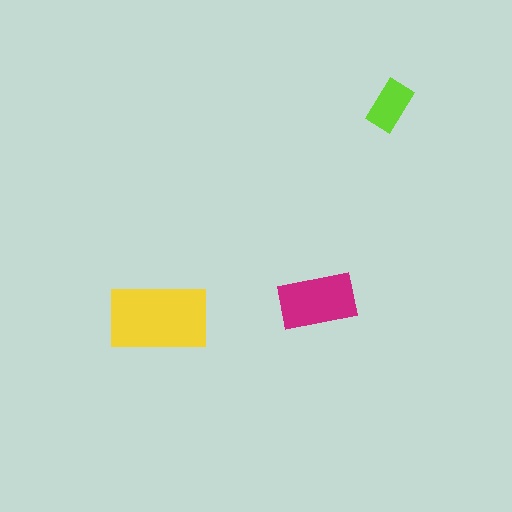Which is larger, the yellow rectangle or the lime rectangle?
The yellow one.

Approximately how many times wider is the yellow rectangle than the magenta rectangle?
About 1.5 times wider.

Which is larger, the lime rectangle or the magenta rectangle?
The magenta one.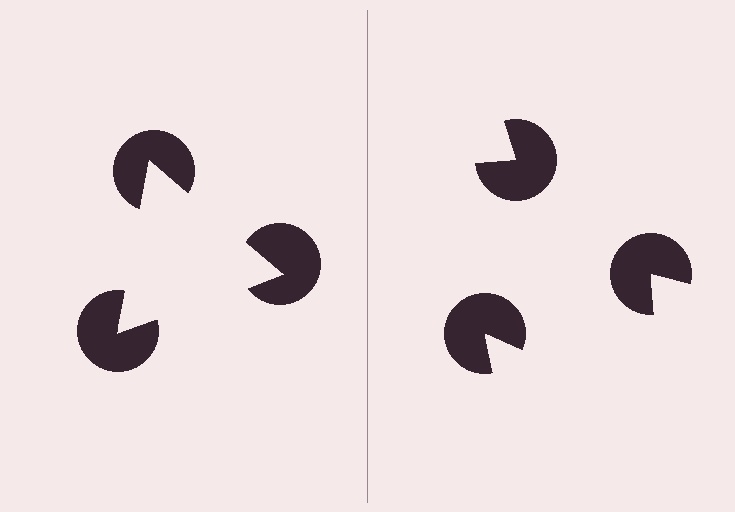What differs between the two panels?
The pac-man discs are positioned identically on both sides; only the wedge orientations differ. On the left they align to a triangle; on the right they are misaligned.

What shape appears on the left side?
An illusory triangle.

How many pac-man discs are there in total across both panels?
6 — 3 on each side.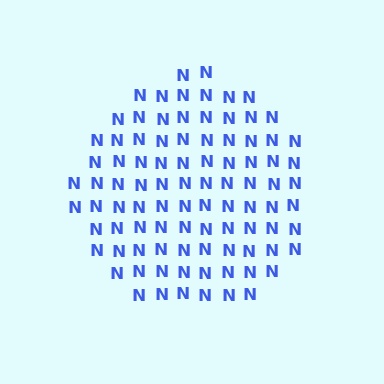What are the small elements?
The small elements are letter N's.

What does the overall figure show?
The overall figure shows a circle.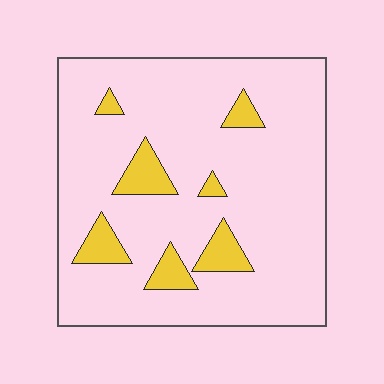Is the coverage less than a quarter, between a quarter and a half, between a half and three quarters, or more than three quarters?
Less than a quarter.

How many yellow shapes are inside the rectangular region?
7.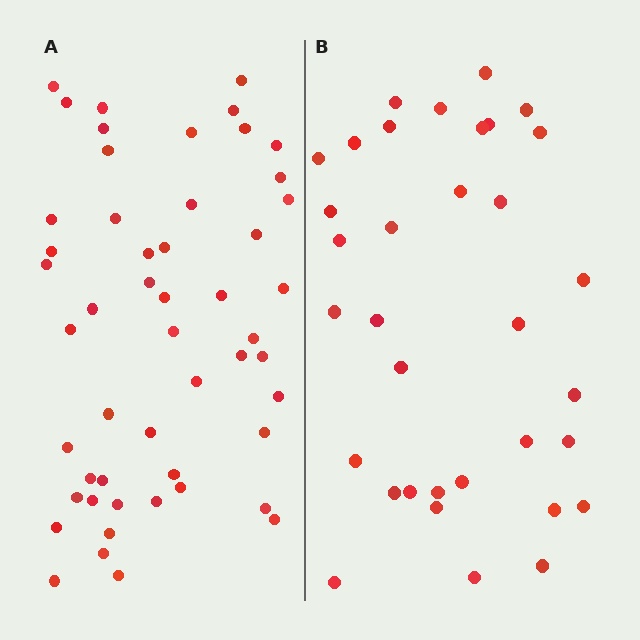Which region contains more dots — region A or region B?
Region A (the left region) has more dots.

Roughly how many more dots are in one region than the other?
Region A has approximately 15 more dots than region B.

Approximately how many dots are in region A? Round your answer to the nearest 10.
About 50 dots. (The exact count is 51, which rounds to 50.)